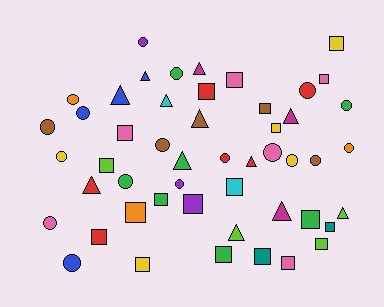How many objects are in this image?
There are 50 objects.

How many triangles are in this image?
There are 12 triangles.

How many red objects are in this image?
There are 6 red objects.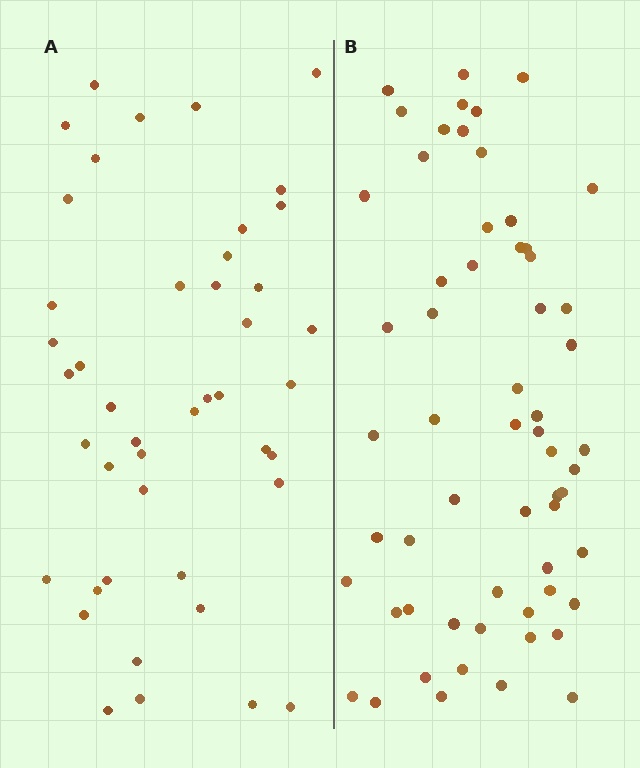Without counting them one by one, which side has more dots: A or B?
Region B (the right region) has more dots.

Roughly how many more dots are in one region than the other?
Region B has approximately 15 more dots than region A.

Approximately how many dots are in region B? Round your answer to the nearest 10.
About 60 dots.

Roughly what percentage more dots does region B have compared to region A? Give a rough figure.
About 35% more.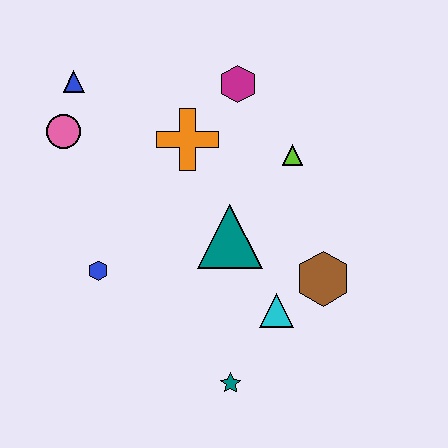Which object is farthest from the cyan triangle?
The blue triangle is farthest from the cyan triangle.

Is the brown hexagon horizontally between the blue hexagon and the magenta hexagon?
No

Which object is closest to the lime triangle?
The magenta hexagon is closest to the lime triangle.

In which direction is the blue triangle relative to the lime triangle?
The blue triangle is to the left of the lime triangle.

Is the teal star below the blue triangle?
Yes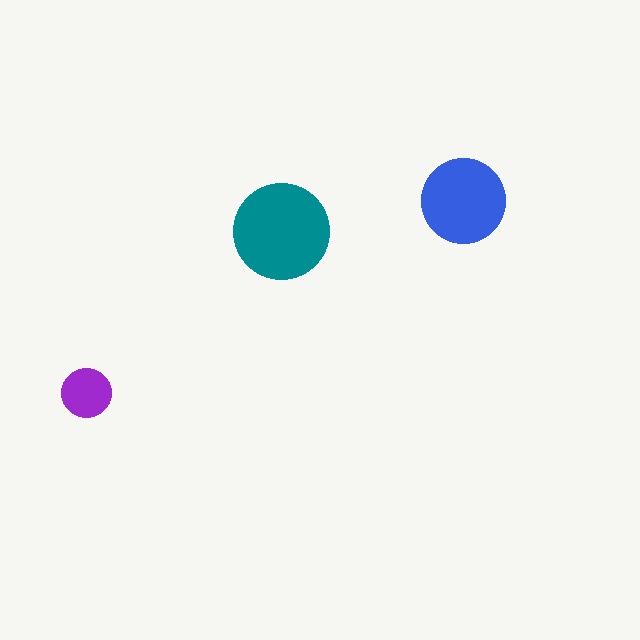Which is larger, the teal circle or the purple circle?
The teal one.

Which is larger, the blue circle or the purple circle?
The blue one.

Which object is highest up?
The blue circle is topmost.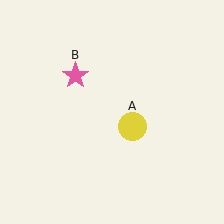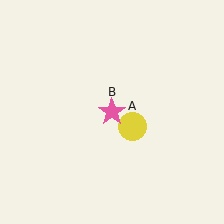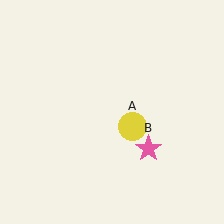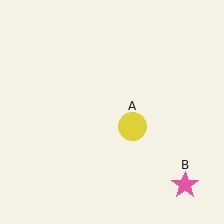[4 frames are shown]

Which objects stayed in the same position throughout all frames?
Yellow circle (object A) remained stationary.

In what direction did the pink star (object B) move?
The pink star (object B) moved down and to the right.